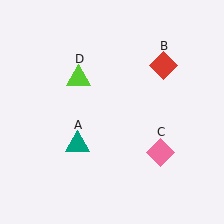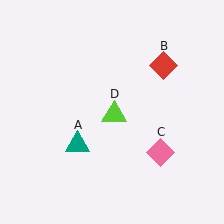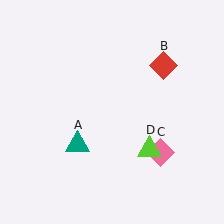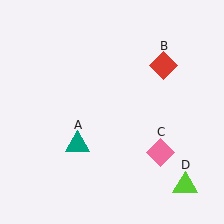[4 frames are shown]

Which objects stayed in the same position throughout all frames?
Teal triangle (object A) and red diamond (object B) and pink diamond (object C) remained stationary.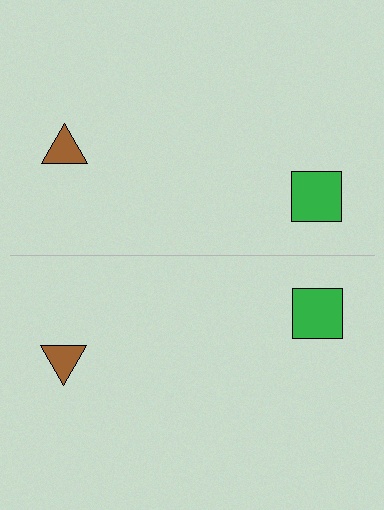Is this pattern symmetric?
Yes, this pattern has bilateral (reflection) symmetry.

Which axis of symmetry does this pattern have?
The pattern has a horizontal axis of symmetry running through the center of the image.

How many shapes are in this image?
There are 4 shapes in this image.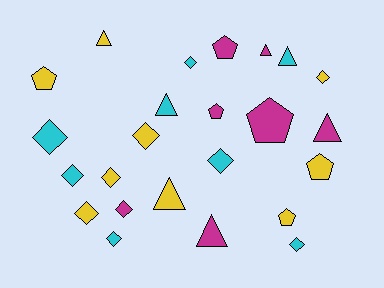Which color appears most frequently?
Yellow, with 9 objects.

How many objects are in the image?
There are 24 objects.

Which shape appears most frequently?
Diamond, with 11 objects.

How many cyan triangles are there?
There are 2 cyan triangles.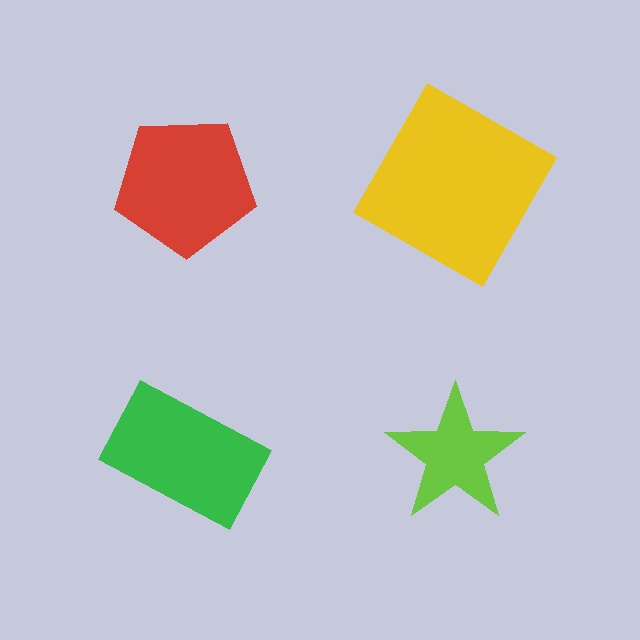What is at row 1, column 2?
A yellow square.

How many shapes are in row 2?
2 shapes.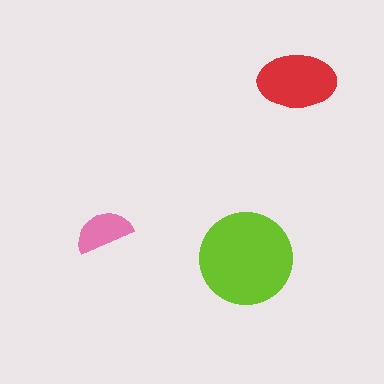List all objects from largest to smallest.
The lime circle, the red ellipse, the pink semicircle.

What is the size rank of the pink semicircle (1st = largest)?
3rd.